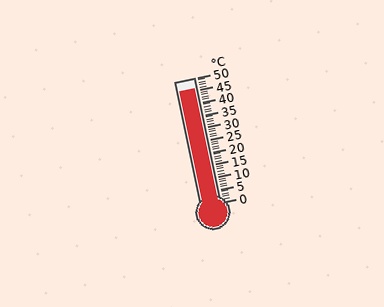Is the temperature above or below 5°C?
The temperature is above 5°C.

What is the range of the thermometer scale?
The thermometer scale ranges from 0°C to 50°C.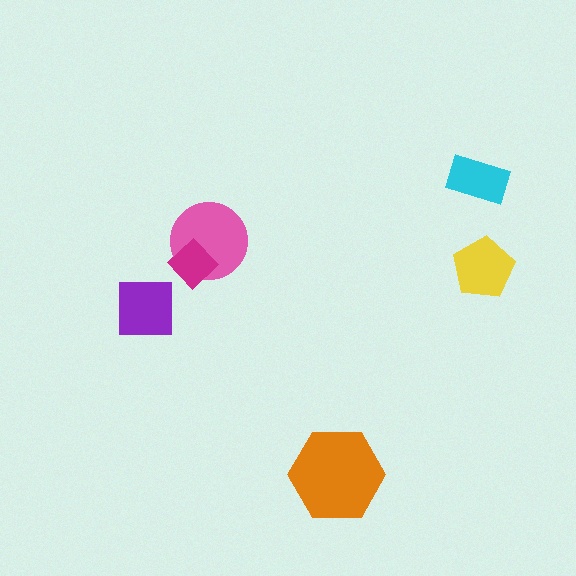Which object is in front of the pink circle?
The magenta diamond is in front of the pink circle.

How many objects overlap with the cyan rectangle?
0 objects overlap with the cyan rectangle.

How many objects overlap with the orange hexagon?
0 objects overlap with the orange hexagon.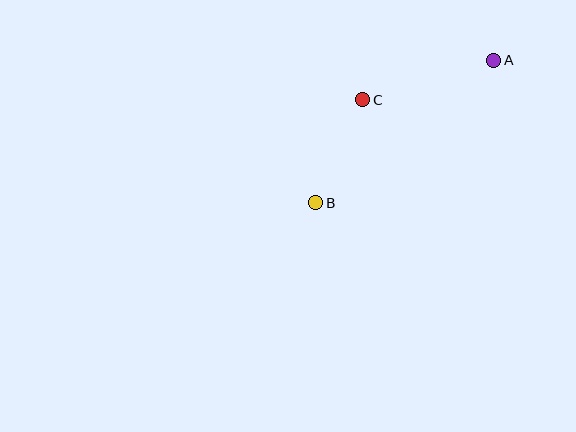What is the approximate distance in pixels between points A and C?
The distance between A and C is approximately 137 pixels.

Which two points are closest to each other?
Points B and C are closest to each other.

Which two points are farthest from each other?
Points A and B are farthest from each other.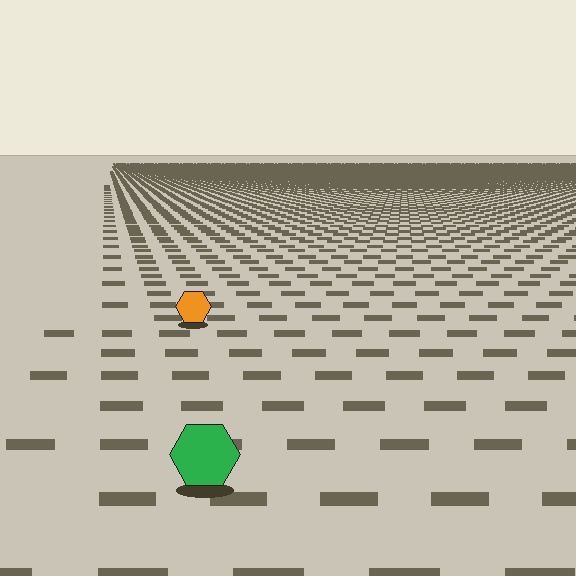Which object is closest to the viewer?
The green hexagon is closest. The texture marks near it are larger and more spread out.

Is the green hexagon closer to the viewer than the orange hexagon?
Yes. The green hexagon is closer — you can tell from the texture gradient: the ground texture is coarser near it.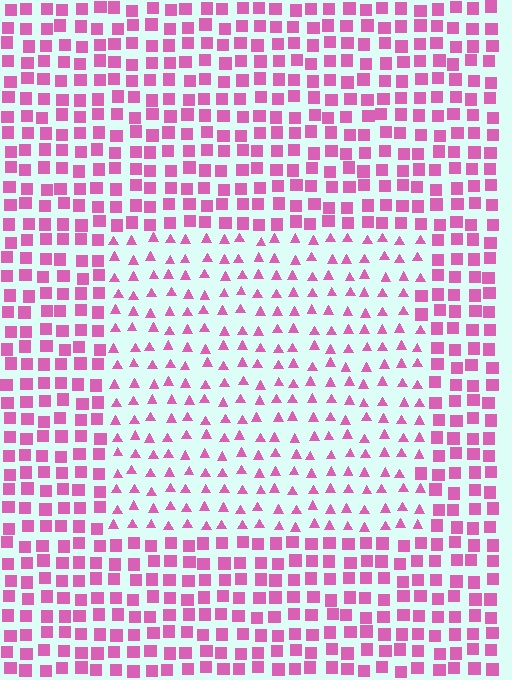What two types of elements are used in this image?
The image uses triangles inside the rectangle region and squares outside it.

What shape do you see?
I see a rectangle.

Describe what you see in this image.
The image is filled with small pink elements arranged in a uniform grid. A rectangle-shaped region contains triangles, while the surrounding area contains squares. The boundary is defined purely by the change in element shape.